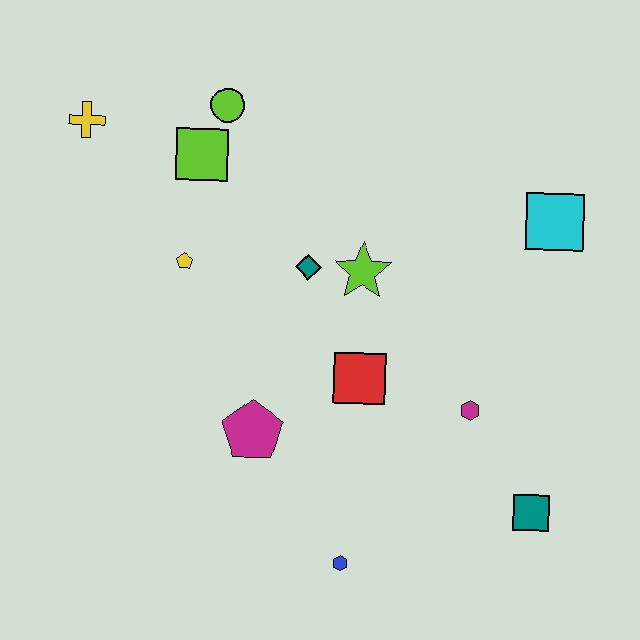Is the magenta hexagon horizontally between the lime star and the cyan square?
Yes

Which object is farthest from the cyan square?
The yellow cross is farthest from the cyan square.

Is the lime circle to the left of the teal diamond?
Yes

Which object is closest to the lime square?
The lime circle is closest to the lime square.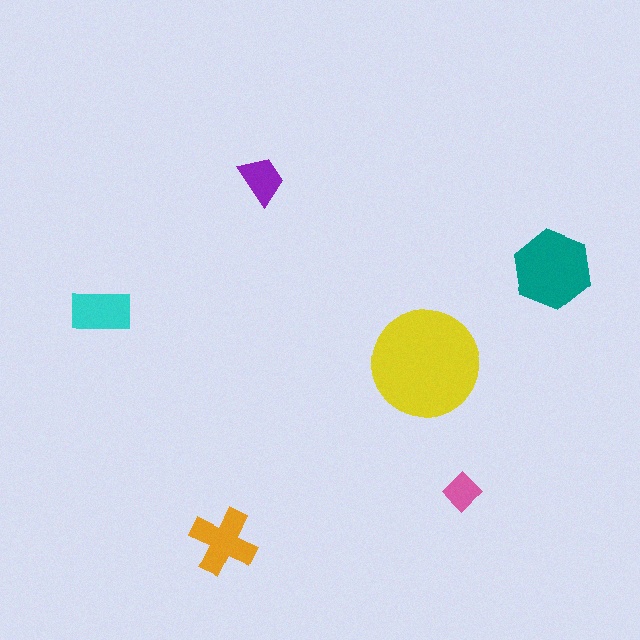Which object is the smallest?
The pink diamond.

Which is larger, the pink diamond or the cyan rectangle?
The cyan rectangle.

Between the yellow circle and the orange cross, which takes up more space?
The yellow circle.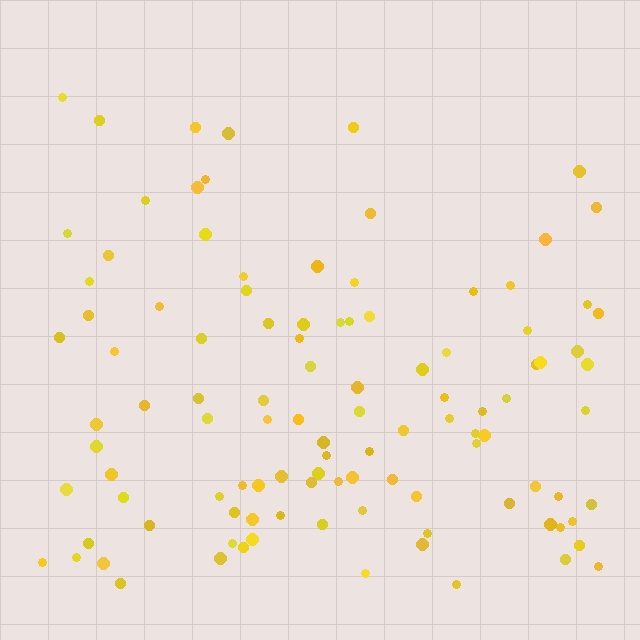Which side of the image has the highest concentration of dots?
The bottom.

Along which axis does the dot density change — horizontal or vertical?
Vertical.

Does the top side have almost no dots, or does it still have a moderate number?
Still a moderate number, just noticeably fewer than the bottom.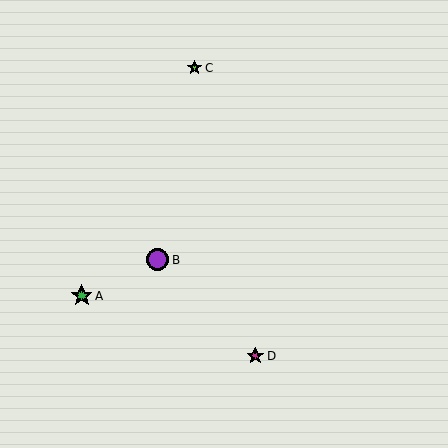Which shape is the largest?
The purple circle (labeled B) is the largest.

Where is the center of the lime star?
The center of the lime star is at (195, 68).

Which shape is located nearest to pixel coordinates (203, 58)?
The lime star (labeled C) at (195, 68) is nearest to that location.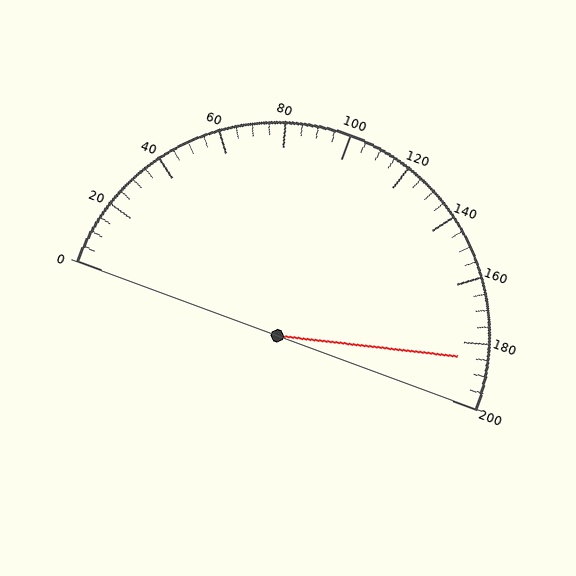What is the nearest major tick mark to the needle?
The nearest major tick mark is 180.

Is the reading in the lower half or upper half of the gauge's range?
The reading is in the upper half of the range (0 to 200).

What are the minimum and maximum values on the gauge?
The gauge ranges from 0 to 200.